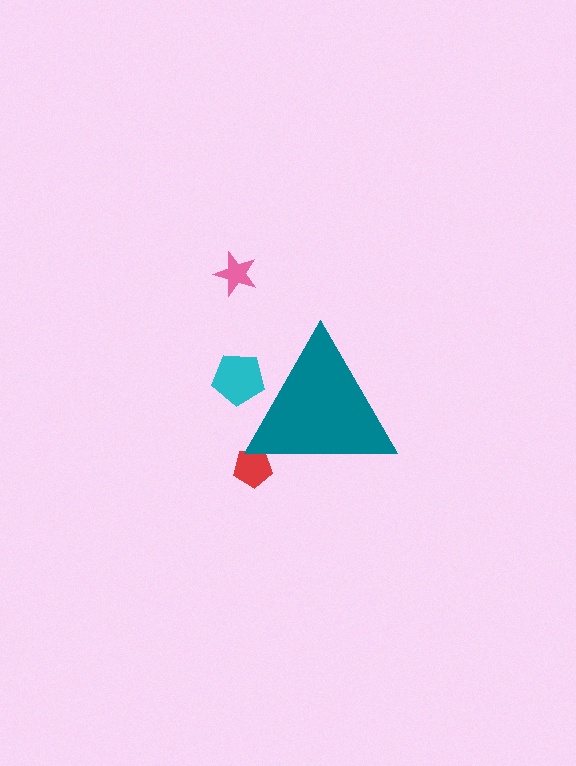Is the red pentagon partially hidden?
Yes, the red pentagon is partially hidden behind the teal triangle.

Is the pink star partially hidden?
No, the pink star is fully visible.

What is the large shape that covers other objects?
A teal triangle.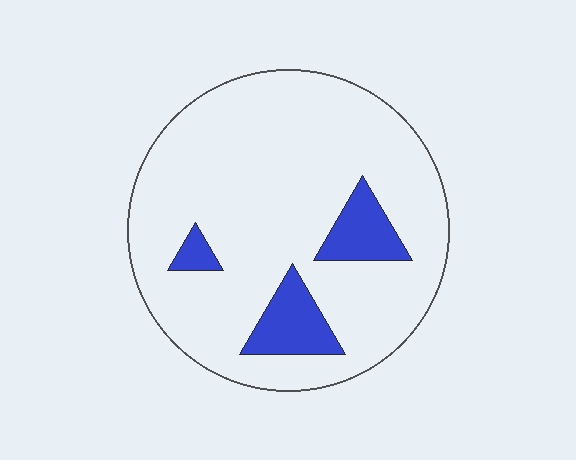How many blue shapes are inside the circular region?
3.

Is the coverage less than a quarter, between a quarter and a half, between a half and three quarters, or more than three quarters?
Less than a quarter.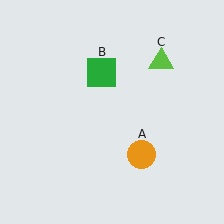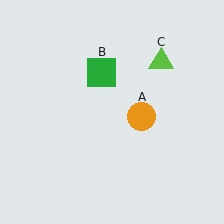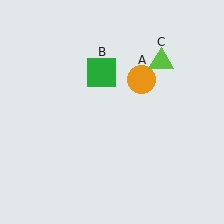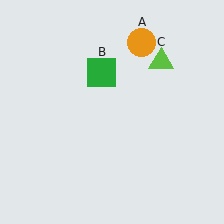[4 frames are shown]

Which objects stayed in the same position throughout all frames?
Green square (object B) and lime triangle (object C) remained stationary.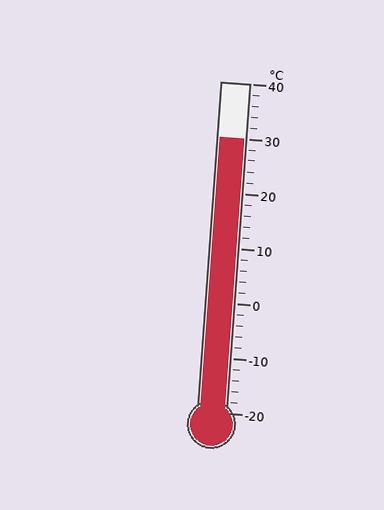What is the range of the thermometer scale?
The thermometer scale ranges from -20°C to 40°C.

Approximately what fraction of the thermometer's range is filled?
The thermometer is filled to approximately 85% of its range.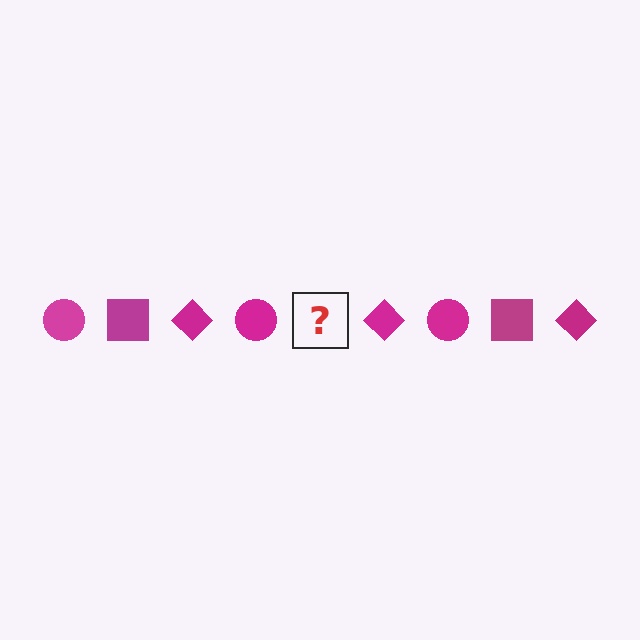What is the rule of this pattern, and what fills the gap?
The rule is that the pattern cycles through circle, square, diamond shapes in magenta. The gap should be filled with a magenta square.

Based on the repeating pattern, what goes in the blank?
The blank should be a magenta square.